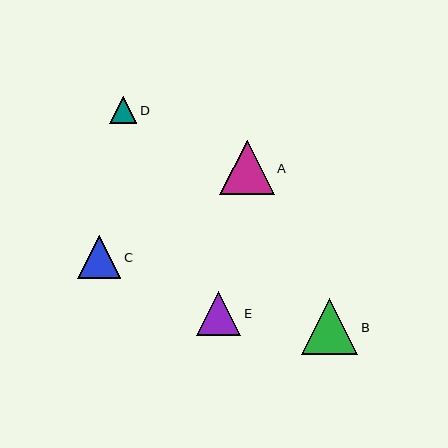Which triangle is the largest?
Triangle B is the largest with a size of approximately 56 pixels.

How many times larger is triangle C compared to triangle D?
Triangle C is approximately 1.6 times the size of triangle D.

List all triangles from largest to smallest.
From largest to smallest: B, A, E, C, D.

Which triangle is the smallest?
Triangle D is the smallest with a size of approximately 27 pixels.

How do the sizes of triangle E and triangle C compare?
Triangle E and triangle C are approximately the same size.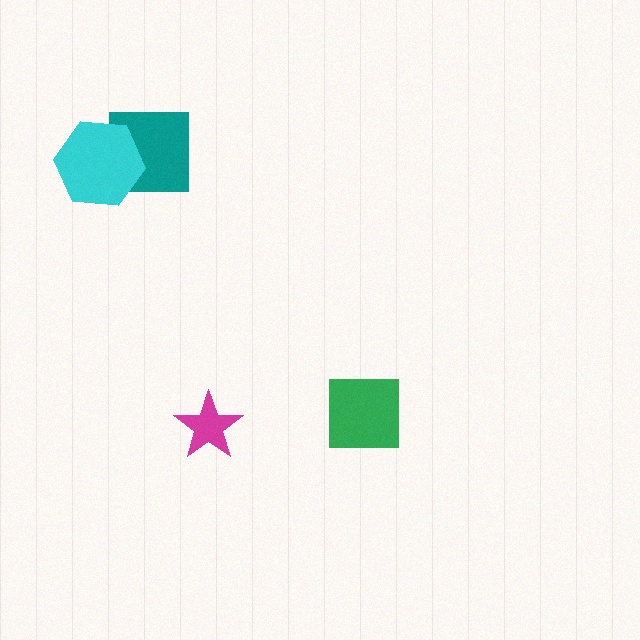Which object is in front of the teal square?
The cyan hexagon is in front of the teal square.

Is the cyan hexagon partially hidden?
No, no other shape covers it.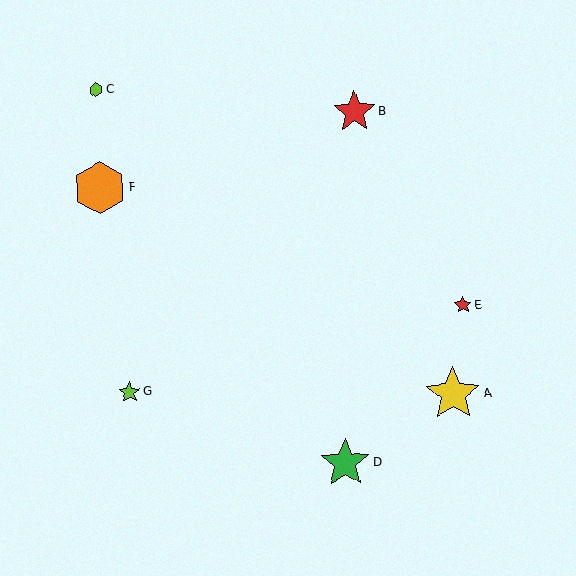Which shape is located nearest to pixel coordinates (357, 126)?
The red star (labeled B) at (354, 112) is nearest to that location.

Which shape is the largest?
The yellow star (labeled A) is the largest.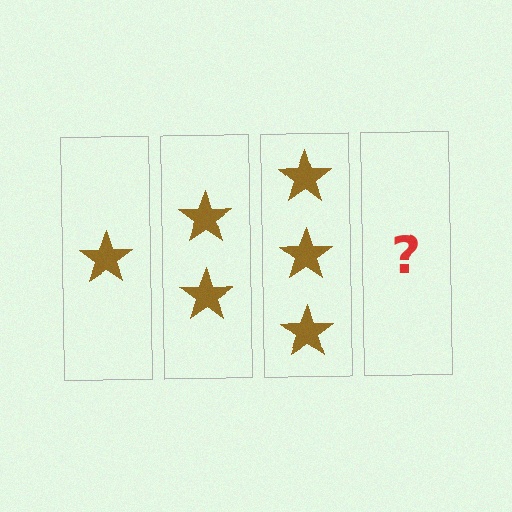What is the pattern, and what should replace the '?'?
The pattern is that each step adds one more star. The '?' should be 4 stars.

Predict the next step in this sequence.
The next step is 4 stars.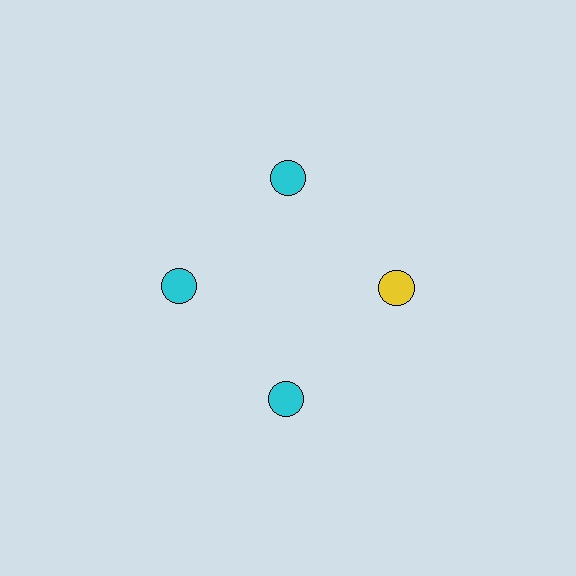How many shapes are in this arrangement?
There are 4 shapes arranged in a ring pattern.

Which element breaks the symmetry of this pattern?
The yellow circle at roughly the 3 o'clock position breaks the symmetry. All other shapes are cyan circles.